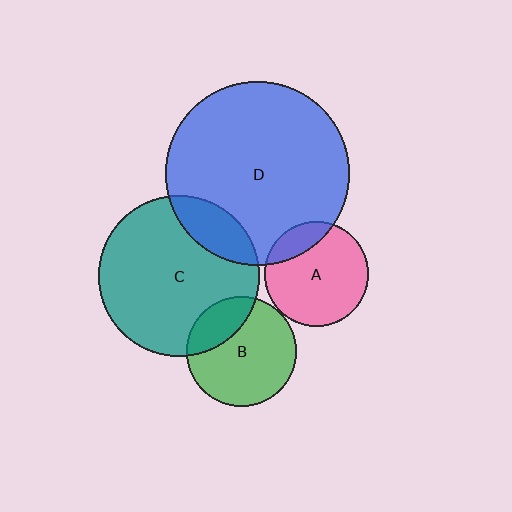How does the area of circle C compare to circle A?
Approximately 2.4 times.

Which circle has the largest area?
Circle D (blue).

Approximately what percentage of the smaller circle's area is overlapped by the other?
Approximately 20%.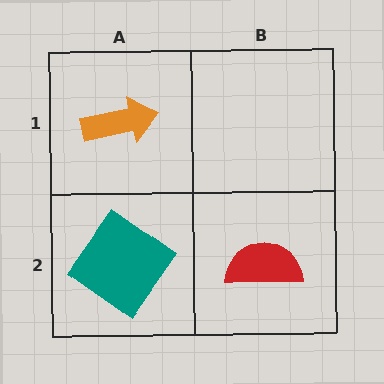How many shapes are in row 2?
2 shapes.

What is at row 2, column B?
A red semicircle.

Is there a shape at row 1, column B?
No, that cell is empty.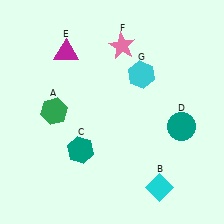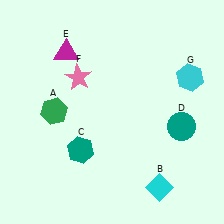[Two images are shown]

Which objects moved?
The objects that moved are: the pink star (F), the cyan hexagon (G).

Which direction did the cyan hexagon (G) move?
The cyan hexagon (G) moved right.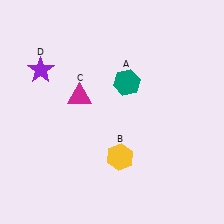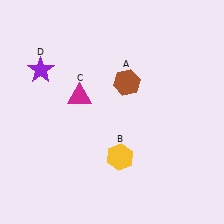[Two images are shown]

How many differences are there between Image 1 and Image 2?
There is 1 difference between the two images.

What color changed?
The hexagon (A) changed from teal in Image 1 to brown in Image 2.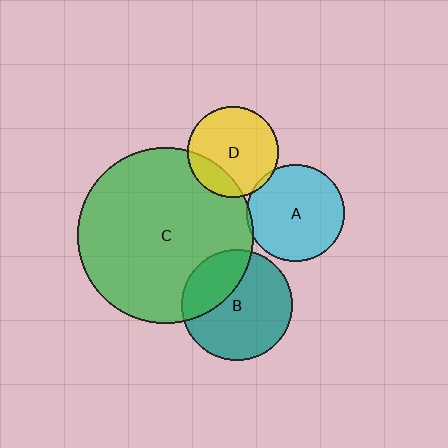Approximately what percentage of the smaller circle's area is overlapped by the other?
Approximately 5%.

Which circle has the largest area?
Circle C (green).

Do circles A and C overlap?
Yes.